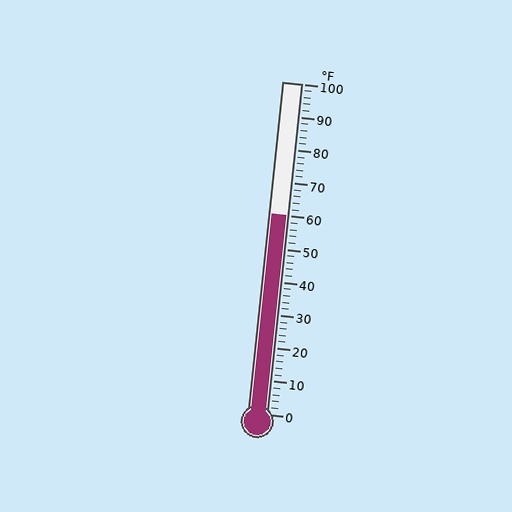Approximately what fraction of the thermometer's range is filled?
The thermometer is filled to approximately 60% of its range.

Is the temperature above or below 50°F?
The temperature is above 50°F.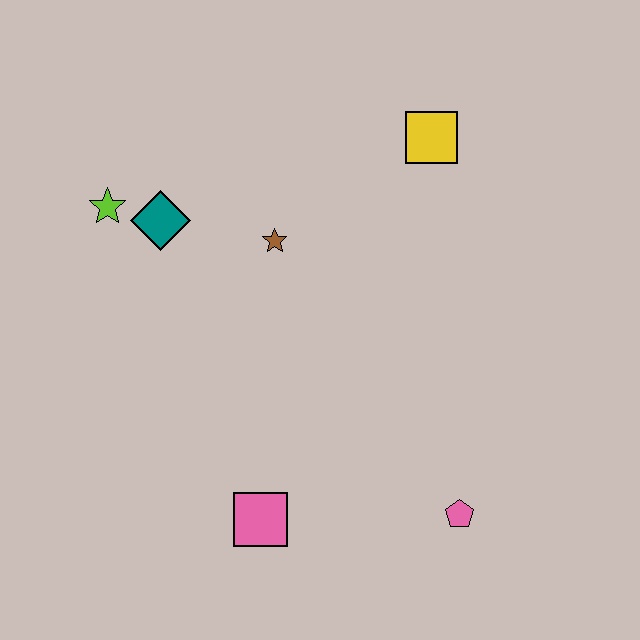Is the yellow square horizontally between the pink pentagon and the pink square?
Yes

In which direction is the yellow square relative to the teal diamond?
The yellow square is to the right of the teal diamond.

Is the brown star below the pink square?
No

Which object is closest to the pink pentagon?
The pink square is closest to the pink pentagon.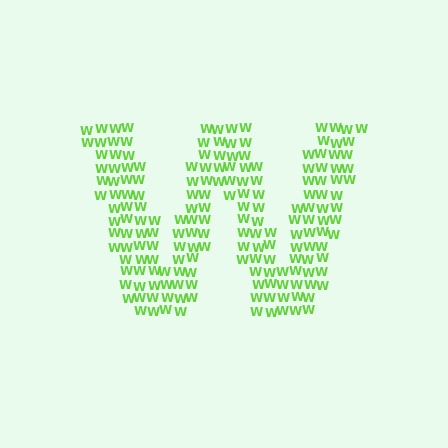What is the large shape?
The large shape is the letter W.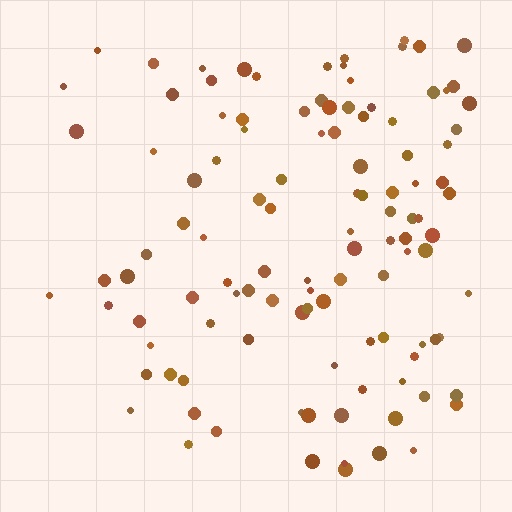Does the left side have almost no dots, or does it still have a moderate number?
Still a moderate number, just noticeably fewer than the right.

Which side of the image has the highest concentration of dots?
The right.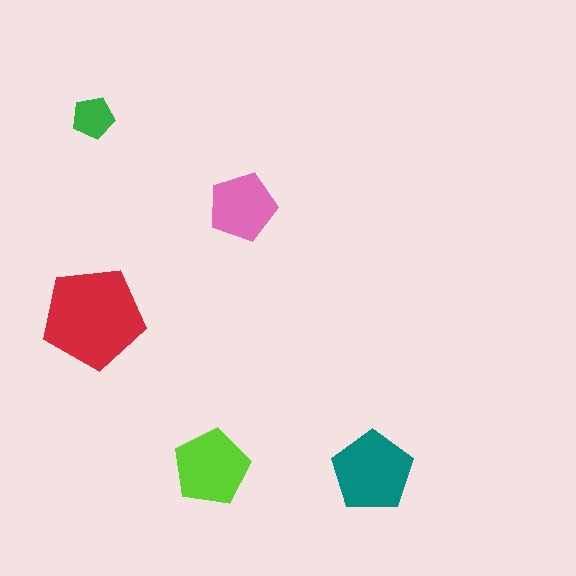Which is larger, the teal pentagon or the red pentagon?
The red one.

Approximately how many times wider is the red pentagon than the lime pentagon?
About 1.5 times wider.